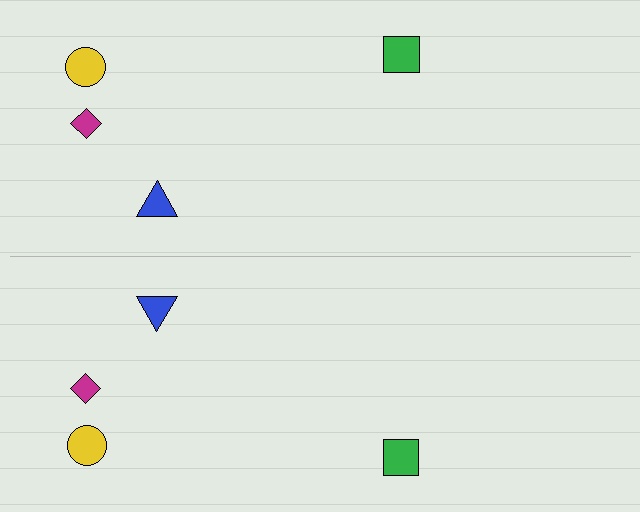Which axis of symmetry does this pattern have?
The pattern has a horizontal axis of symmetry running through the center of the image.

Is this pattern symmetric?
Yes, this pattern has bilateral (reflection) symmetry.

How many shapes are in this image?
There are 8 shapes in this image.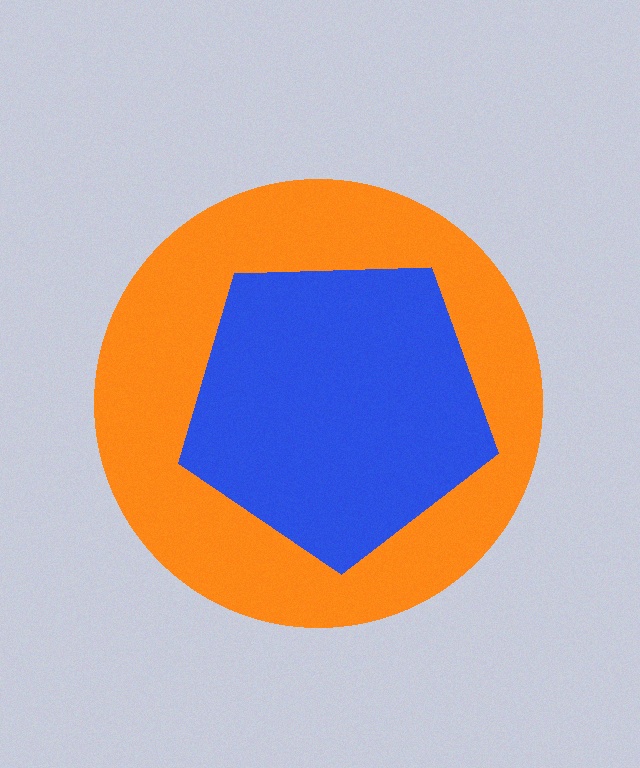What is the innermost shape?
The blue pentagon.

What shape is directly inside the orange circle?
The blue pentagon.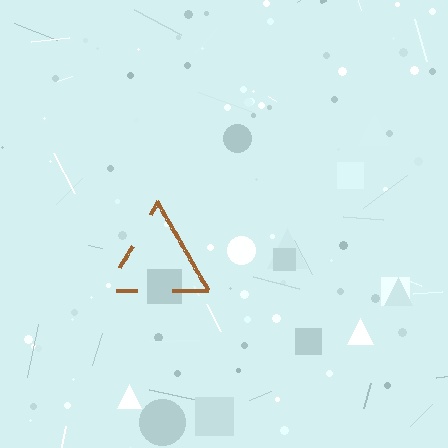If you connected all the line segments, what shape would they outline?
They would outline a triangle.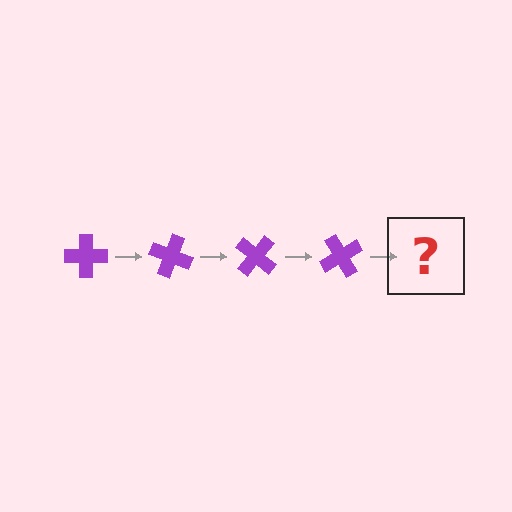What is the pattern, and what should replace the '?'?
The pattern is that the cross rotates 20 degrees each step. The '?' should be a purple cross rotated 80 degrees.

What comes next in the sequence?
The next element should be a purple cross rotated 80 degrees.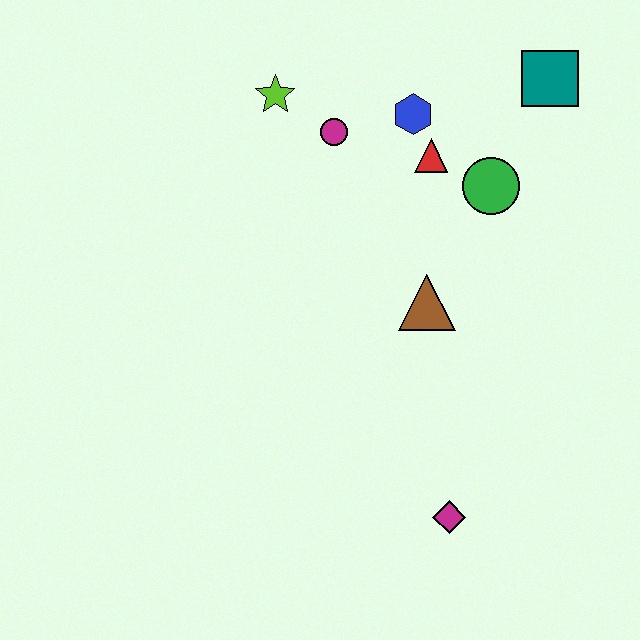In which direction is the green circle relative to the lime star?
The green circle is to the right of the lime star.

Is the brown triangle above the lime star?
No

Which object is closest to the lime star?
The magenta circle is closest to the lime star.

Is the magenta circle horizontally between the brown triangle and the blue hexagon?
No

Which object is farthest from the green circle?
The magenta diamond is farthest from the green circle.